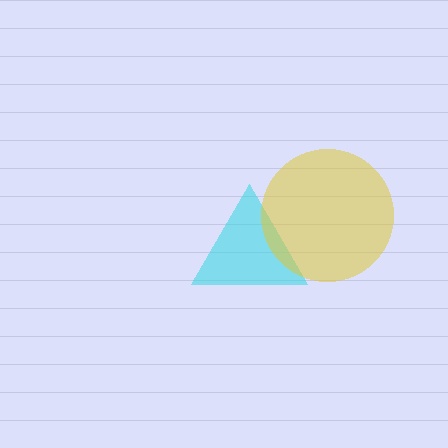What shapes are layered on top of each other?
The layered shapes are: a cyan triangle, a yellow circle.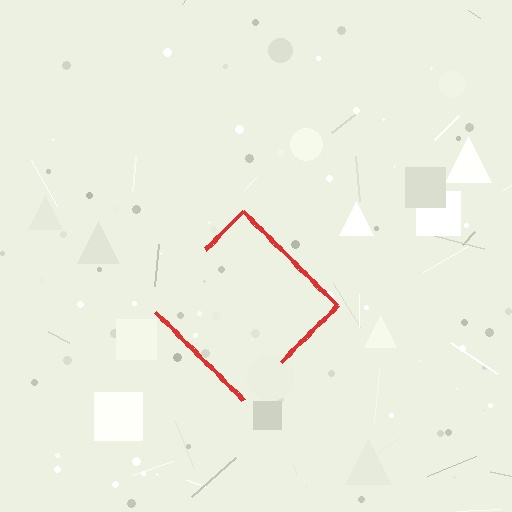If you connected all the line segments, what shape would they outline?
They would outline a diamond.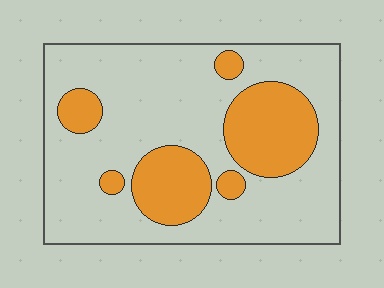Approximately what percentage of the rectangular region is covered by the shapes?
Approximately 25%.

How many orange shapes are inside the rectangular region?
6.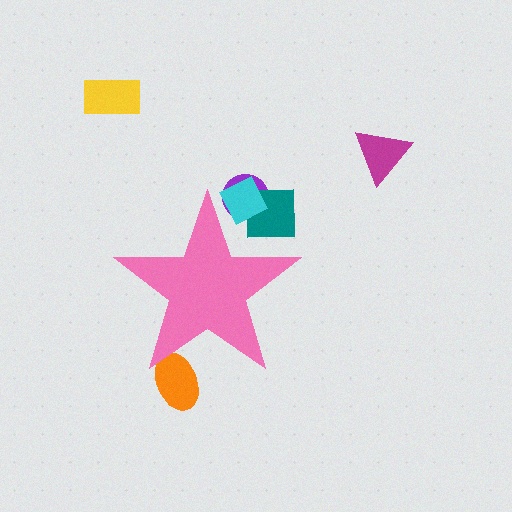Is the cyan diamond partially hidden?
Yes, the cyan diamond is partially hidden behind the pink star.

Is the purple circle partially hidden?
Yes, the purple circle is partially hidden behind the pink star.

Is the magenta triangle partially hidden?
No, the magenta triangle is fully visible.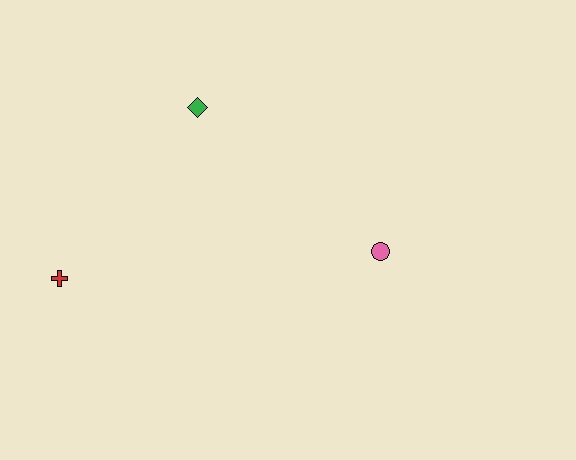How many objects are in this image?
There are 3 objects.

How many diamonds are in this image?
There is 1 diamond.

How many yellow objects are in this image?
There are no yellow objects.